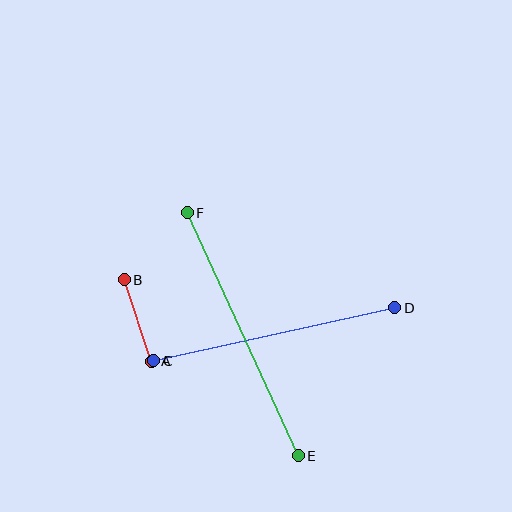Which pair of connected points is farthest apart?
Points E and F are farthest apart.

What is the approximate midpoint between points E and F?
The midpoint is at approximately (243, 334) pixels.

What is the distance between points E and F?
The distance is approximately 267 pixels.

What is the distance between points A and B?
The distance is approximately 86 pixels.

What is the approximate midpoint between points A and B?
The midpoint is at approximately (138, 321) pixels.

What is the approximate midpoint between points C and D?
The midpoint is at approximately (274, 334) pixels.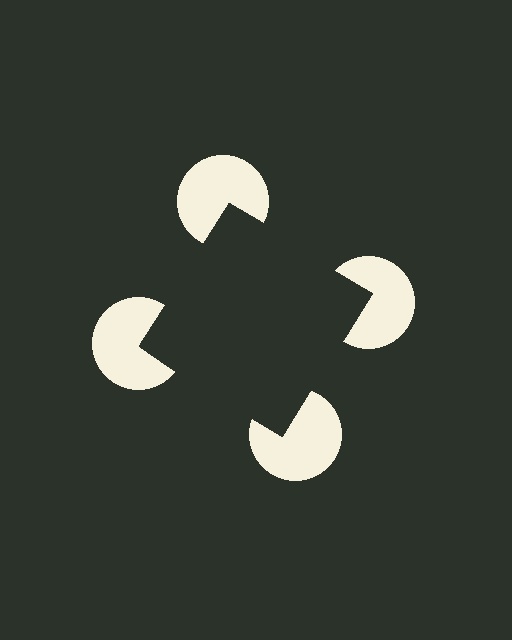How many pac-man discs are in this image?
There are 4 — one at each vertex of the illusory square.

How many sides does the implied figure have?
4 sides.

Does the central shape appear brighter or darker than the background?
It typically appears slightly darker than the background, even though no actual brightness change is drawn.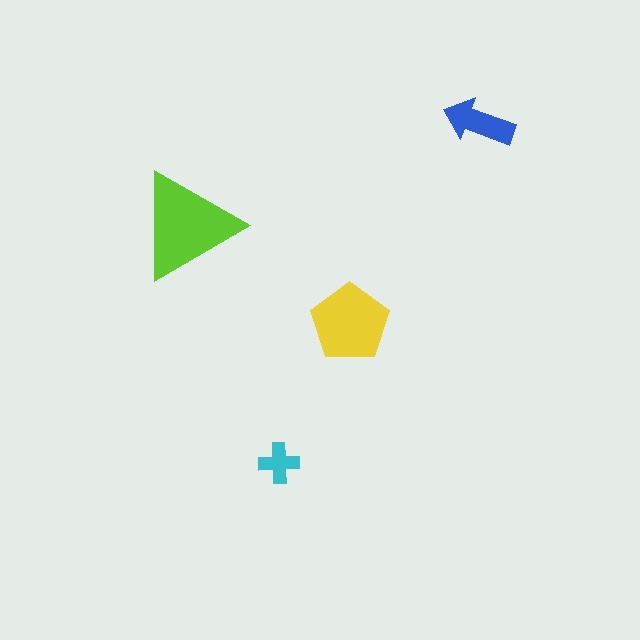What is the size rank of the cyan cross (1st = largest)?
4th.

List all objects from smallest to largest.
The cyan cross, the blue arrow, the yellow pentagon, the lime triangle.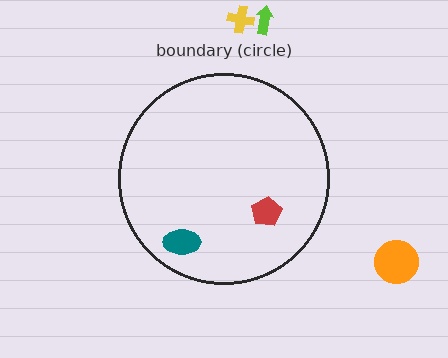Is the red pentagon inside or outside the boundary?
Inside.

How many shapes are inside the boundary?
2 inside, 3 outside.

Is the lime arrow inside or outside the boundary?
Outside.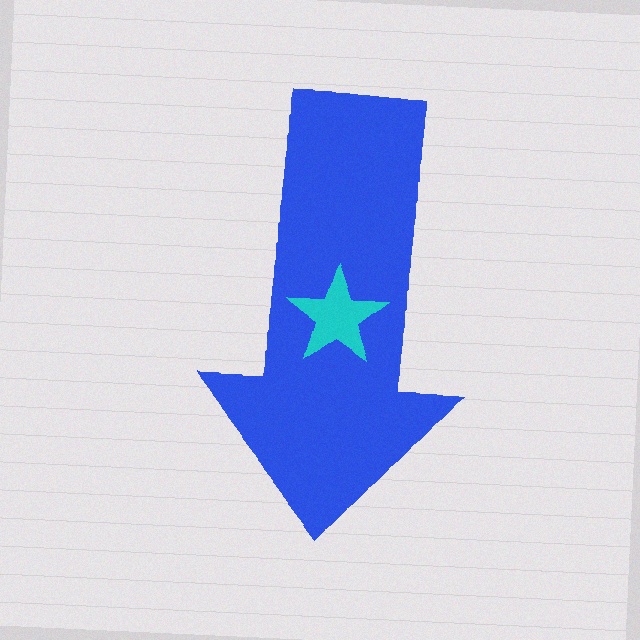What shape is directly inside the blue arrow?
The cyan star.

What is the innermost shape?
The cyan star.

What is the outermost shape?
The blue arrow.